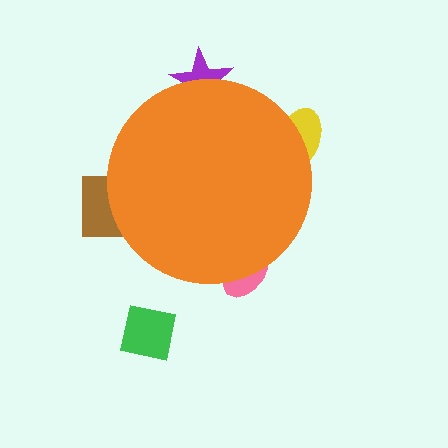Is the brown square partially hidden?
Yes, the brown square is partially hidden behind the orange circle.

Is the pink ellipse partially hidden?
Yes, the pink ellipse is partially hidden behind the orange circle.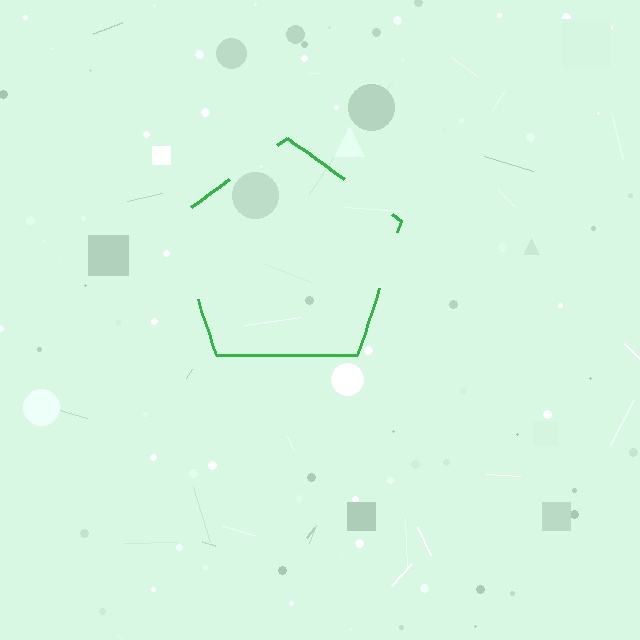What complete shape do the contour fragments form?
The contour fragments form a pentagon.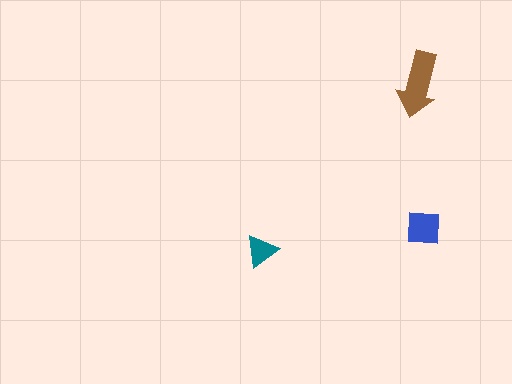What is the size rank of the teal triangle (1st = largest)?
3rd.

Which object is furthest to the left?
The teal triangle is leftmost.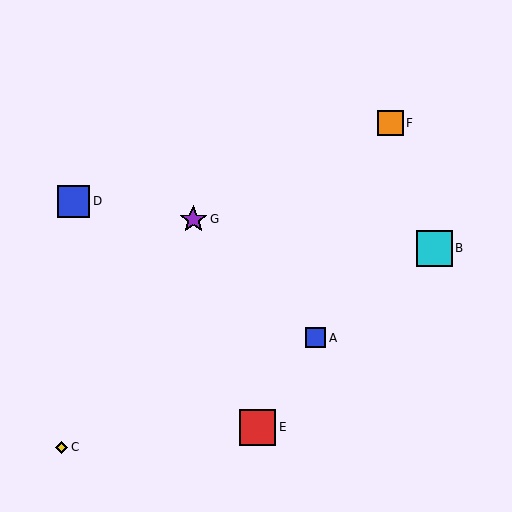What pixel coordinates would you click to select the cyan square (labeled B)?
Click at (434, 248) to select the cyan square B.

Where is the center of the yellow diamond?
The center of the yellow diamond is at (62, 447).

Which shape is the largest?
The cyan square (labeled B) is the largest.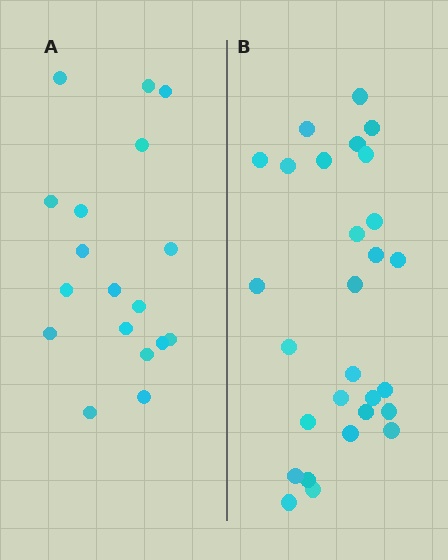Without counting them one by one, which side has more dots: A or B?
Region B (the right region) has more dots.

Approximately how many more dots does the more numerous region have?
Region B has roughly 10 or so more dots than region A.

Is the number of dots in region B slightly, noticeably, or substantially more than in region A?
Region B has substantially more. The ratio is roughly 1.6 to 1.